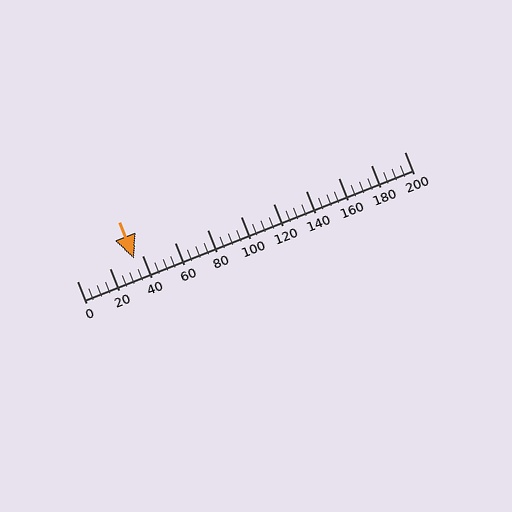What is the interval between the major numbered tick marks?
The major tick marks are spaced 20 units apart.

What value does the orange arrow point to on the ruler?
The orange arrow points to approximately 35.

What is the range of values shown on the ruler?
The ruler shows values from 0 to 200.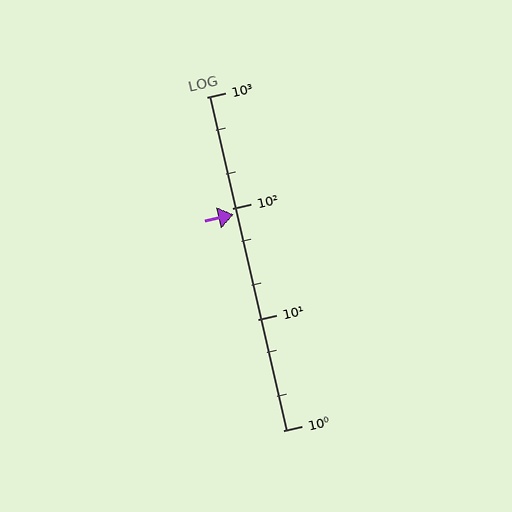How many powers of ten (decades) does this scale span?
The scale spans 3 decades, from 1 to 1000.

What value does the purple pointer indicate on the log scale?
The pointer indicates approximately 88.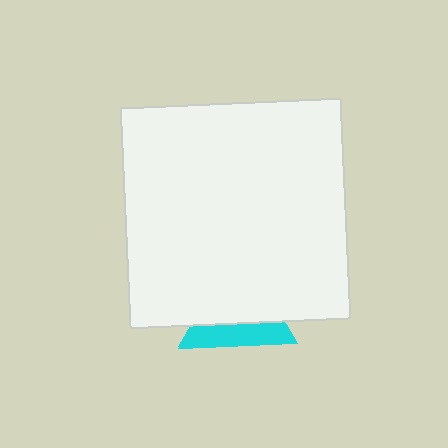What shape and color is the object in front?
The object in front is a white square.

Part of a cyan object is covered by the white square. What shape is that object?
It is a triangle.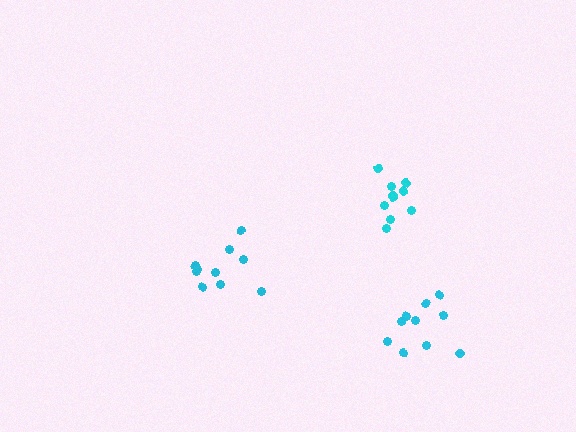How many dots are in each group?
Group 1: 10 dots, Group 2: 10 dots, Group 3: 10 dots (30 total).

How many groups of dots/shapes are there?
There are 3 groups.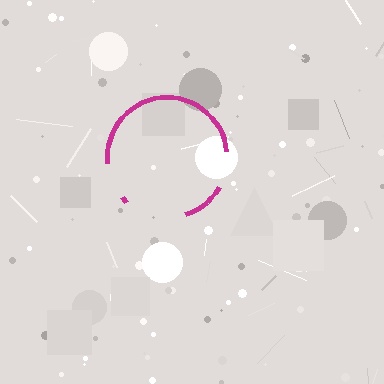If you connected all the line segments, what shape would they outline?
They would outline a circle.